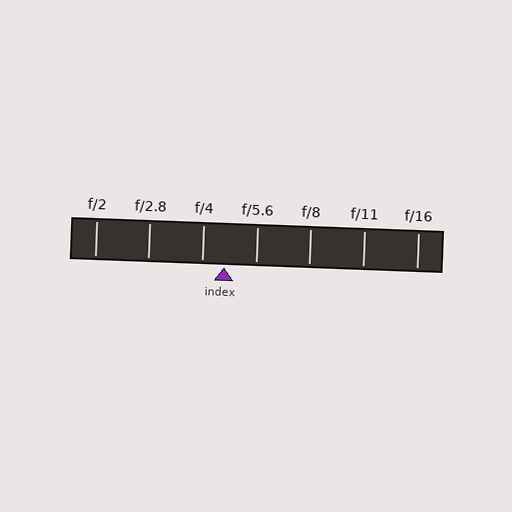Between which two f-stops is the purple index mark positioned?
The index mark is between f/4 and f/5.6.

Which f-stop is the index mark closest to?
The index mark is closest to f/4.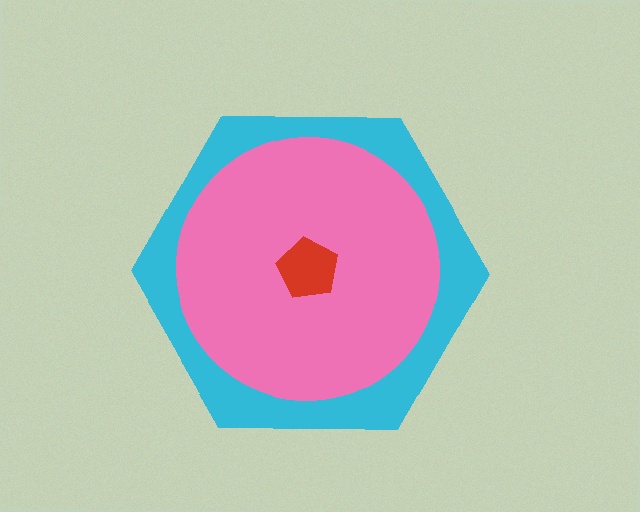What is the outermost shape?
The cyan hexagon.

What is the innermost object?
The red pentagon.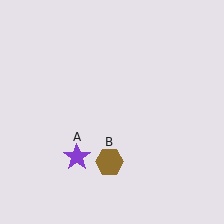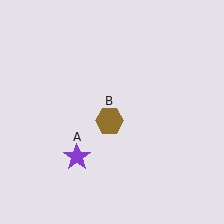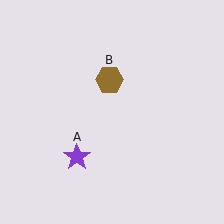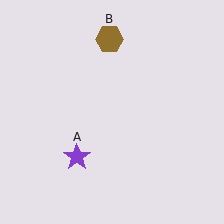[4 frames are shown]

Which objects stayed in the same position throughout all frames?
Purple star (object A) remained stationary.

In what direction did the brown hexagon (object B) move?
The brown hexagon (object B) moved up.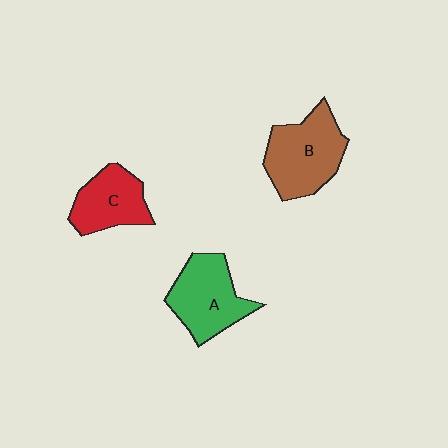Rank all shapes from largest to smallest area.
From largest to smallest: B (brown), A (green), C (red).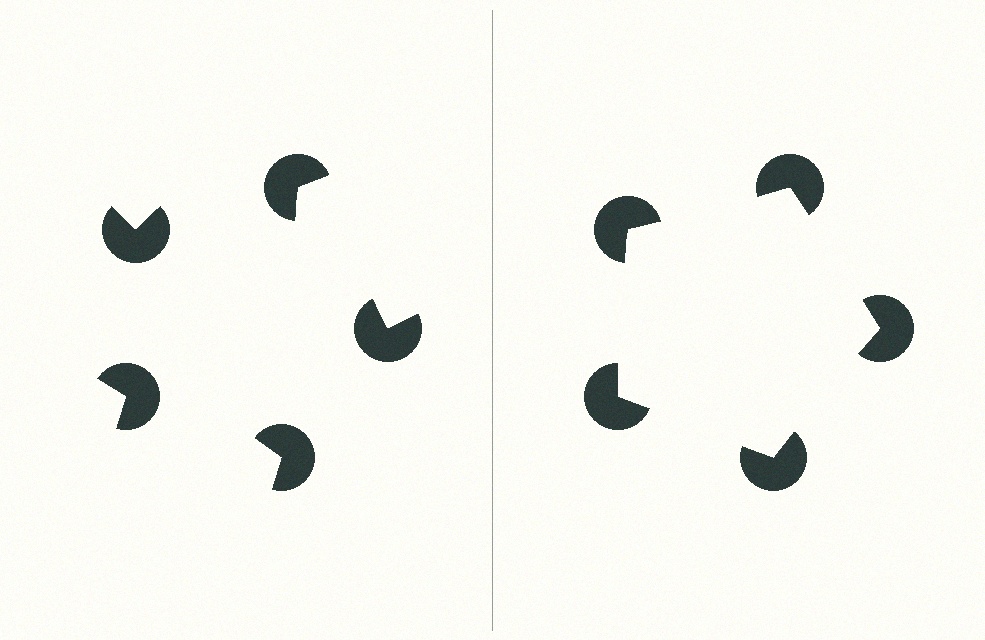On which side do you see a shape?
An illusory pentagon appears on the right side. On the left side the wedge cuts are rotated, so no coherent shape forms.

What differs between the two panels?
The pac-man discs are positioned identically on both sides; only the wedge orientations differ. On the right they align to a pentagon; on the left they are misaligned.